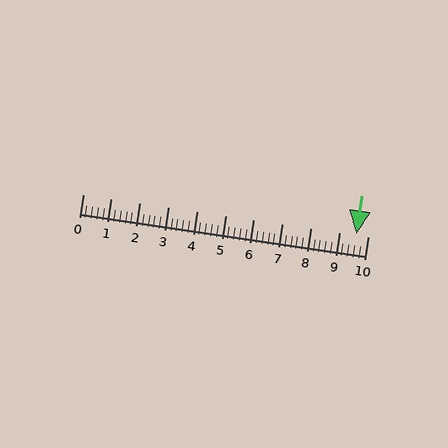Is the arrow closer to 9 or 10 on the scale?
The arrow is closer to 10.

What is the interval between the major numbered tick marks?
The major tick marks are spaced 1 units apart.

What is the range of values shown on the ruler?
The ruler shows values from 0 to 10.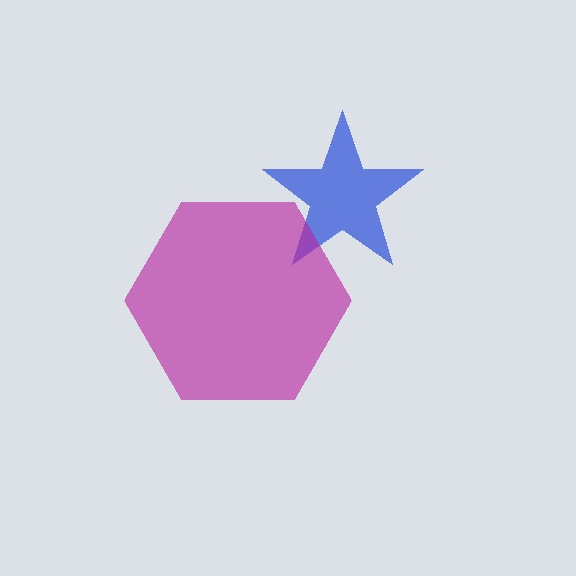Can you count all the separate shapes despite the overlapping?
Yes, there are 2 separate shapes.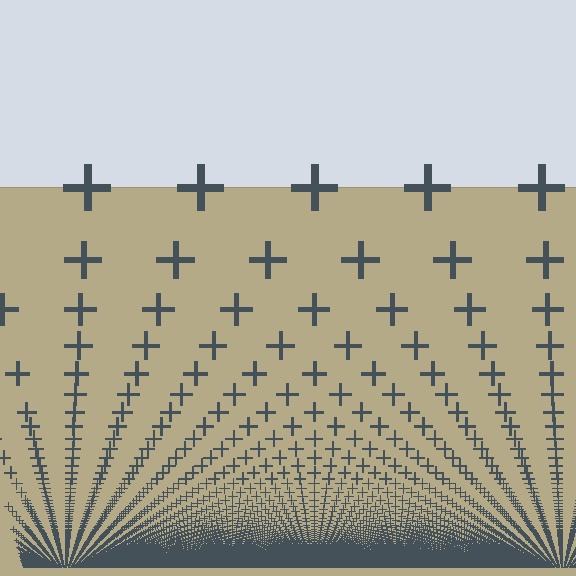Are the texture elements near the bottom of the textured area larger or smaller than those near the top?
Smaller. The gradient is inverted — elements near the bottom are smaller and denser.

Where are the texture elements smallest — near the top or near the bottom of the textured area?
Near the bottom.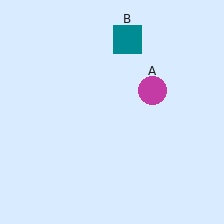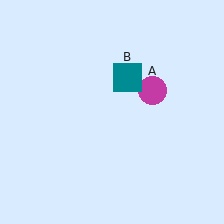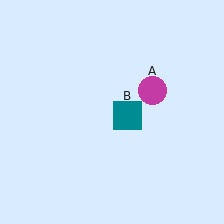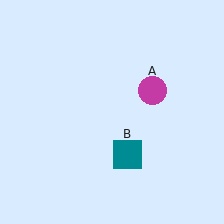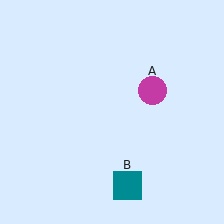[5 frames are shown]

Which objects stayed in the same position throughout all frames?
Magenta circle (object A) remained stationary.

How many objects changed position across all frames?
1 object changed position: teal square (object B).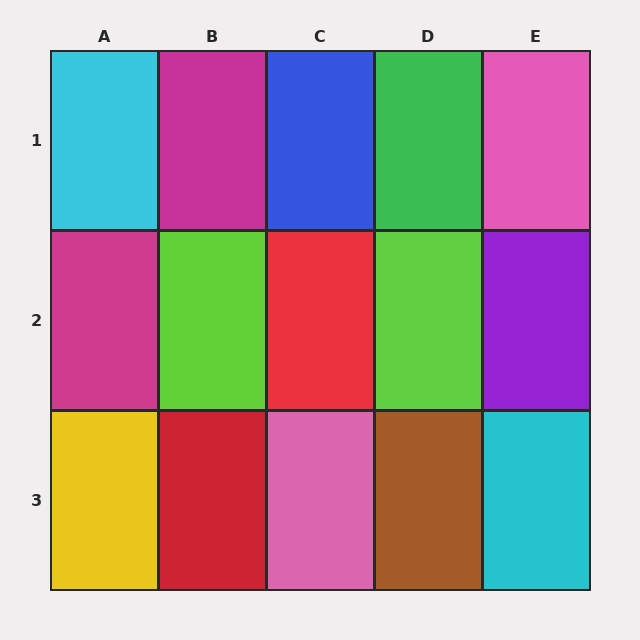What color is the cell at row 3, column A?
Yellow.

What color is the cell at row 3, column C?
Pink.